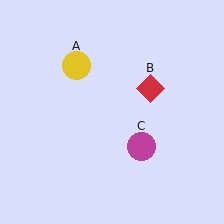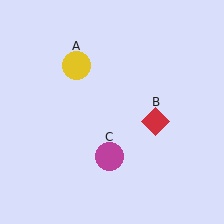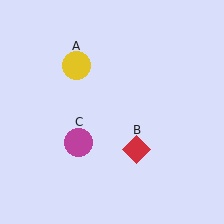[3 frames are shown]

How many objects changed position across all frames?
2 objects changed position: red diamond (object B), magenta circle (object C).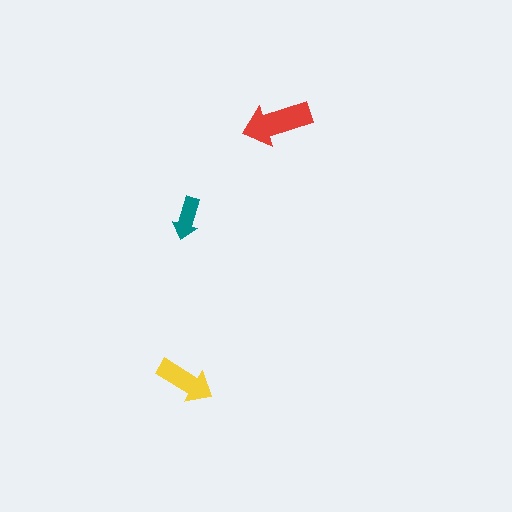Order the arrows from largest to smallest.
the red one, the yellow one, the teal one.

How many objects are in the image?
There are 3 objects in the image.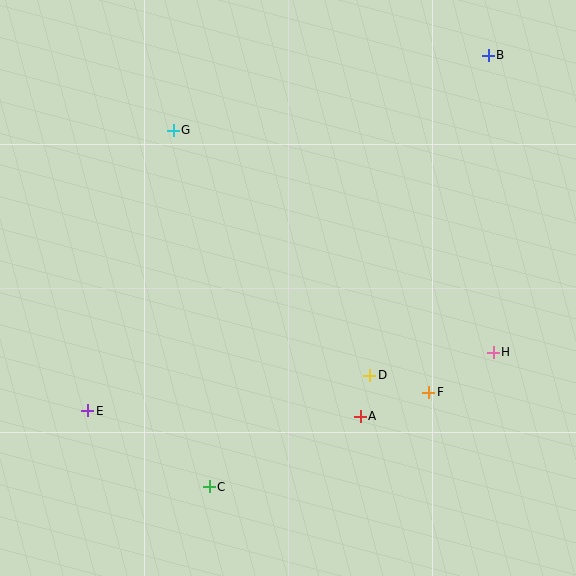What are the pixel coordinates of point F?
Point F is at (429, 392).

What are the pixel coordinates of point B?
Point B is at (488, 55).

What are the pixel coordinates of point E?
Point E is at (88, 411).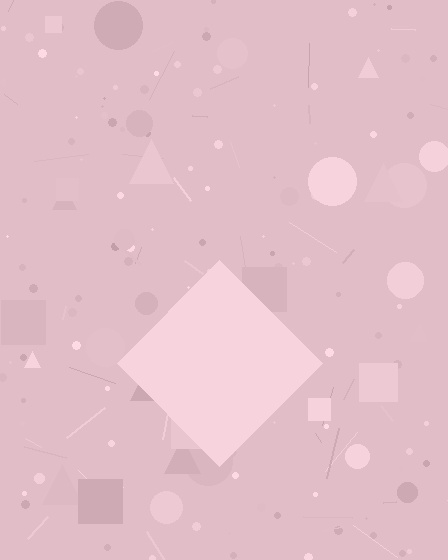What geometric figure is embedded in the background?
A diamond is embedded in the background.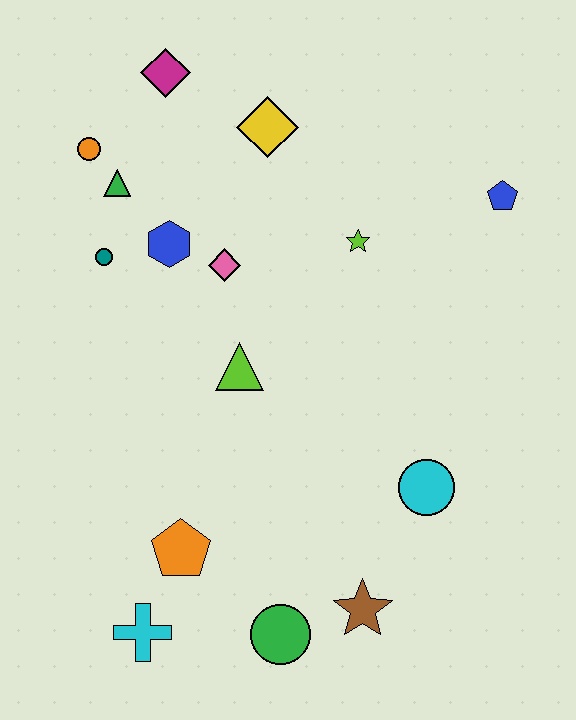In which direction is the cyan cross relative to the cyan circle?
The cyan cross is to the left of the cyan circle.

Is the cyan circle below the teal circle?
Yes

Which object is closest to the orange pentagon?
The cyan cross is closest to the orange pentagon.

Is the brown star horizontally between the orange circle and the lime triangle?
No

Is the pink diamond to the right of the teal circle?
Yes